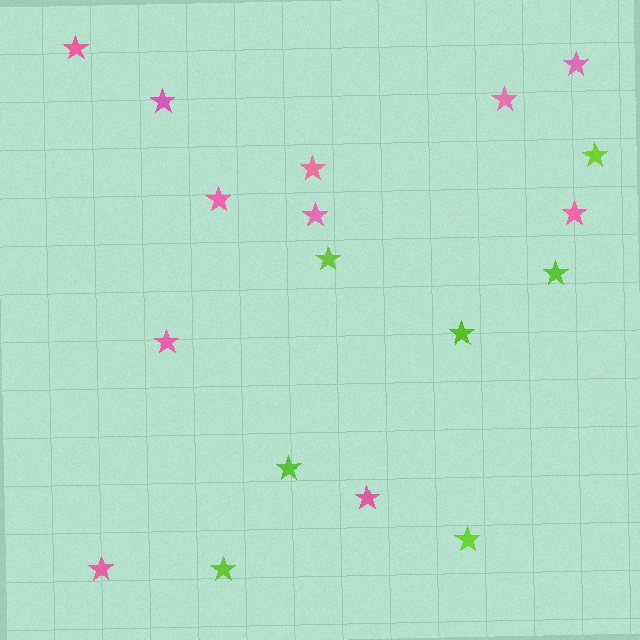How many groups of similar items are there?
There are 2 groups: one group of pink stars (11) and one group of lime stars (7).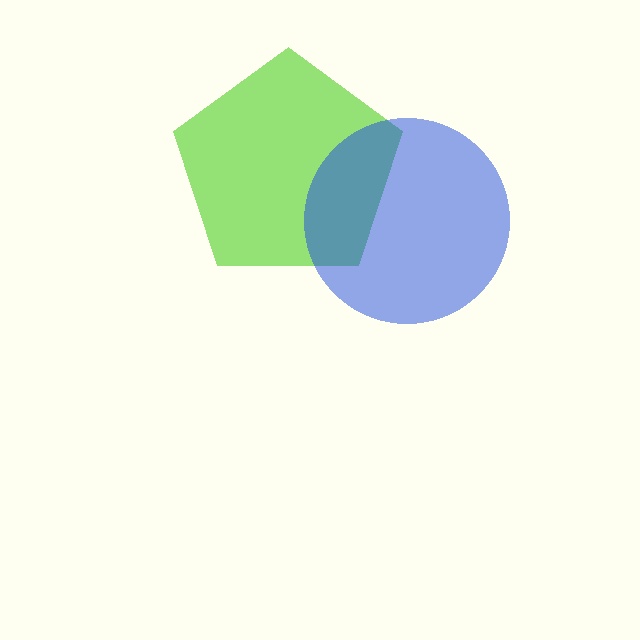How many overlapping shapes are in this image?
There are 2 overlapping shapes in the image.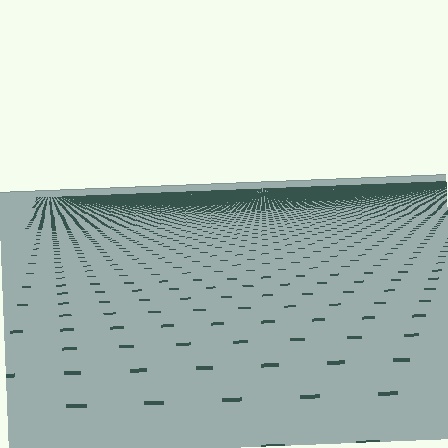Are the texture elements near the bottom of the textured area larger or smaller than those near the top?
Larger. Near the bottom, elements are closer to the viewer and appear at a bigger on-screen size.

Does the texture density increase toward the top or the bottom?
Density increases toward the top.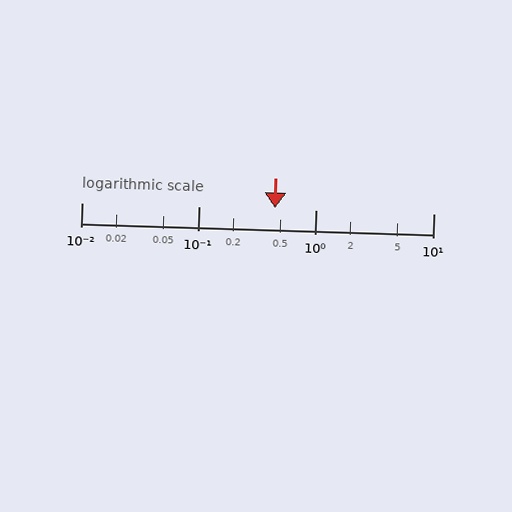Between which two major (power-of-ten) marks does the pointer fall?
The pointer is between 0.1 and 1.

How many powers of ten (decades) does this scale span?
The scale spans 3 decades, from 0.01 to 10.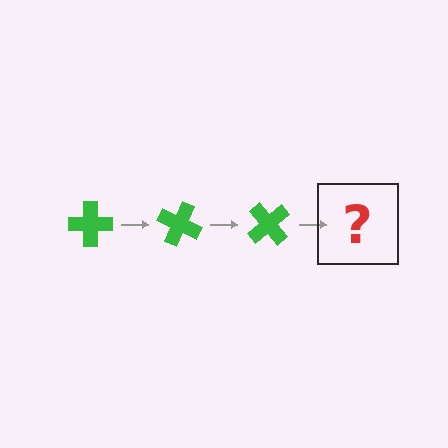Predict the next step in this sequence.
The next step is a green cross rotated 75 degrees.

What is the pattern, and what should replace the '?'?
The pattern is that the cross rotates 25 degrees each step. The '?' should be a green cross rotated 75 degrees.